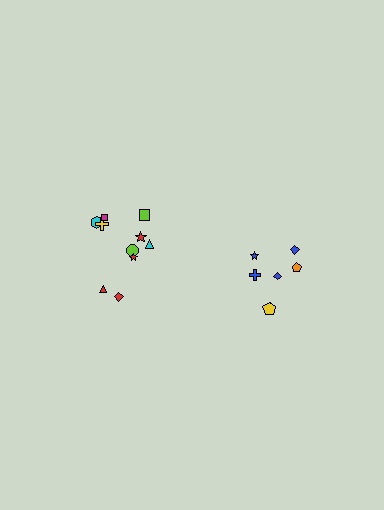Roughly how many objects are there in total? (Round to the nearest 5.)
Roughly 15 objects in total.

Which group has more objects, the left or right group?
The left group.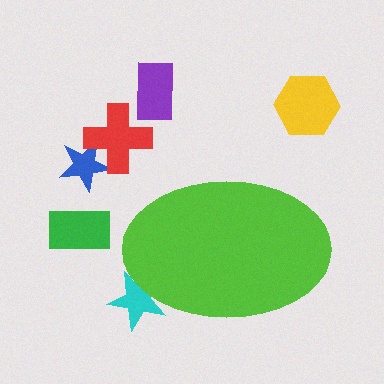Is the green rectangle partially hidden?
No, the green rectangle is fully visible.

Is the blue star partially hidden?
No, the blue star is fully visible.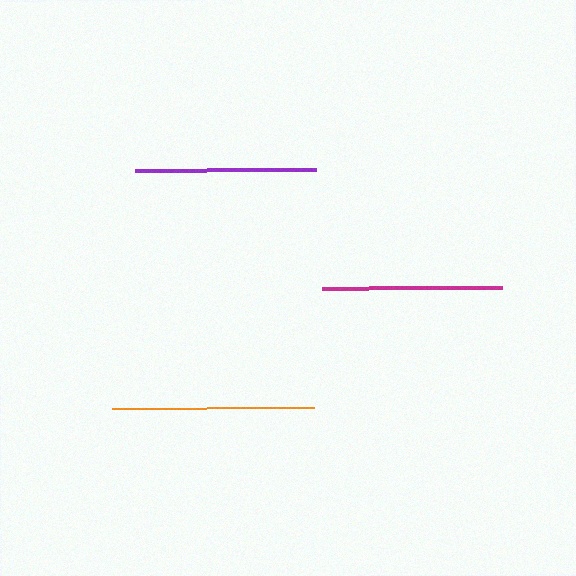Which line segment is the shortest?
The magenta line is the shortest at approximately 179 pixels.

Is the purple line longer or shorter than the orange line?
The orange line is longer than the purple line.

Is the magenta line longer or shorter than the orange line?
The orange line is longer than the magenta line.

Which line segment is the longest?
The orange line is the longest at approximately 202 pixels.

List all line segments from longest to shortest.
From longest to shortest: orange, purple, magenta.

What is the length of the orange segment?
The orange segment is approximately 202 pixels long.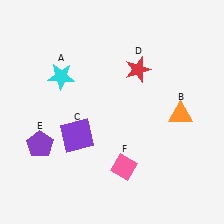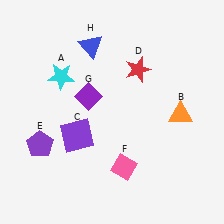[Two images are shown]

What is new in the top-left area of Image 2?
A purple diamond (G) was added in the top-left area of Image 2.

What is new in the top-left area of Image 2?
A blue triangle (H) was added in the top-left area of Image 2.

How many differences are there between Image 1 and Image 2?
There are 2 differences between the two images.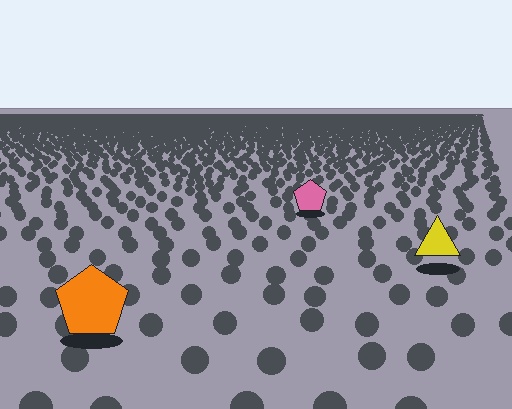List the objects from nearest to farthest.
From nearest to farthest: the orange pentagon, the yellow triangle, the pink pentagon.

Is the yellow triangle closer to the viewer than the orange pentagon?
No. The orange pentagon is closer — you can tell from the texture gradient: the ground texture is coarser near it.